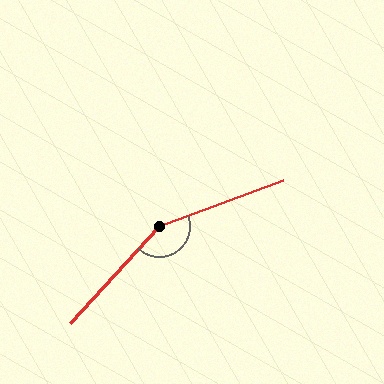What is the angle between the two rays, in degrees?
Approximately 153 degrees.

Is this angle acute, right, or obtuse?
It is obtuse.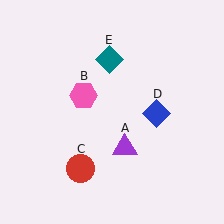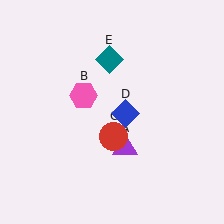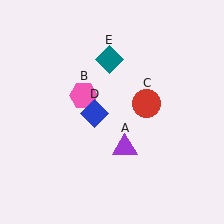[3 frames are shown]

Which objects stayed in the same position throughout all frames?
Purple triangle (object A) and pink hexagon (object B) and teal diamond (object E) remained stationary.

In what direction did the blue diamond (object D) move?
The blue diamond (object D) moved left.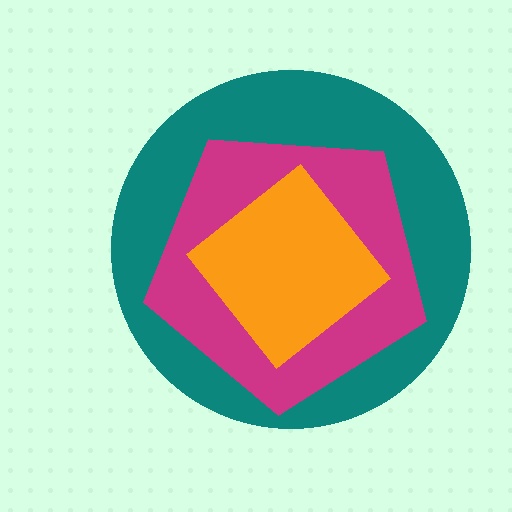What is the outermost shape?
The teal circle.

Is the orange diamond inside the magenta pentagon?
Yes.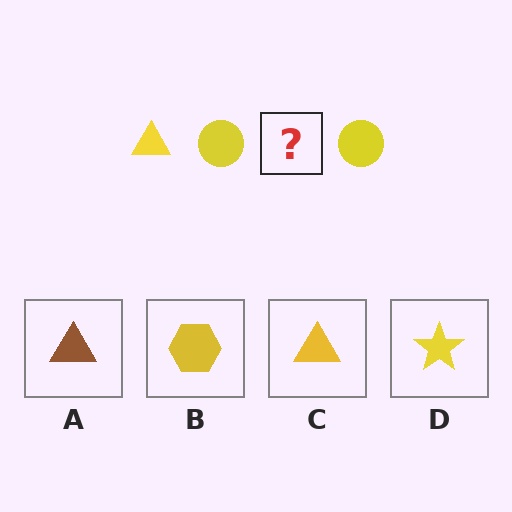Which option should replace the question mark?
Option C.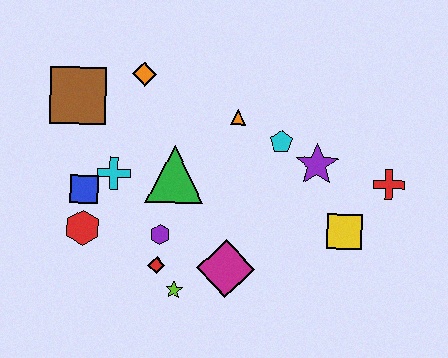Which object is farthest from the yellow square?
The brown square is farthest from the yellow square.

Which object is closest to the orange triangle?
The cyan pentagon is closest to the orange triangle.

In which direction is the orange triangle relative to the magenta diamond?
The orange triangle is above the magenta diamond.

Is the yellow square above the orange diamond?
No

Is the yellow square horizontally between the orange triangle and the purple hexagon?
No